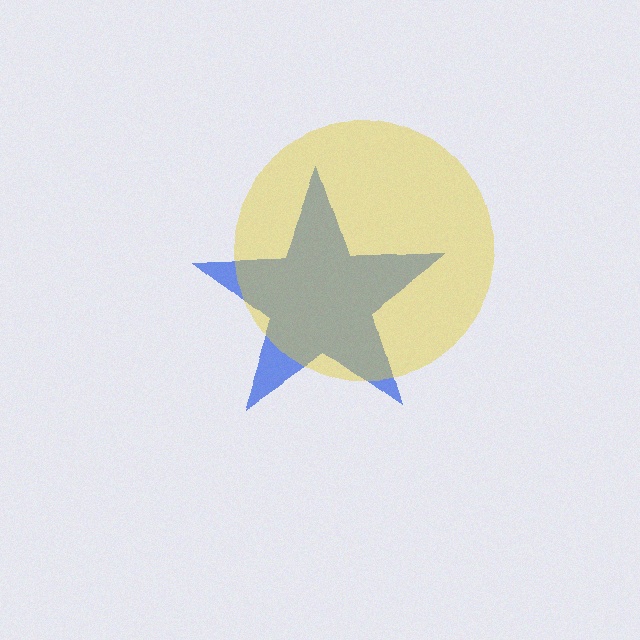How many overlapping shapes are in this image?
There are 2 overlapping shapes in the image.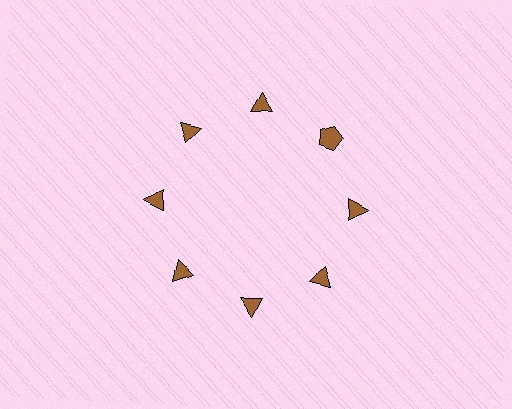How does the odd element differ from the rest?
It has a different shape: pentagon instead of triangle.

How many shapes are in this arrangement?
There are 8 shapes arranged in a ring pattern.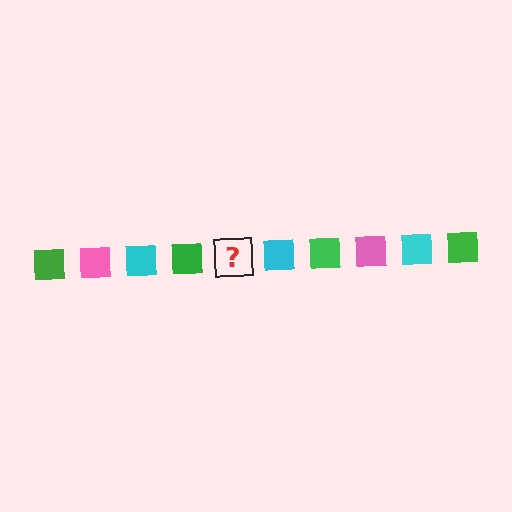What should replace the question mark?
The question mark should be replaced with a pink square.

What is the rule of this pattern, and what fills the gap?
The rule is that the pattern cycles through green, pink, cyan squares. The gap should be filled with a pink square.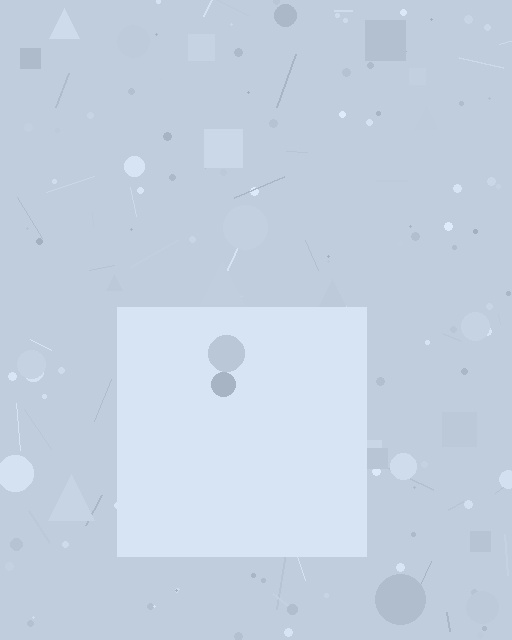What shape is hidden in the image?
A square is hidden in the image.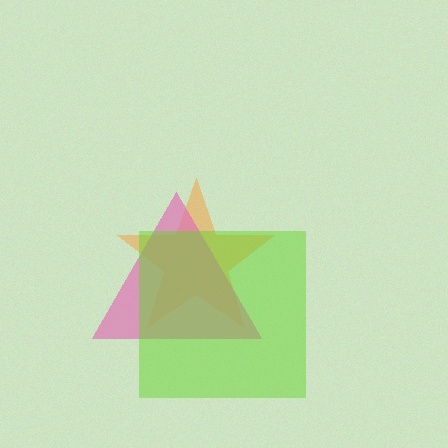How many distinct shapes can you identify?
There are 3 distinct shapes: an orange star, a pink triangle, a lime square.